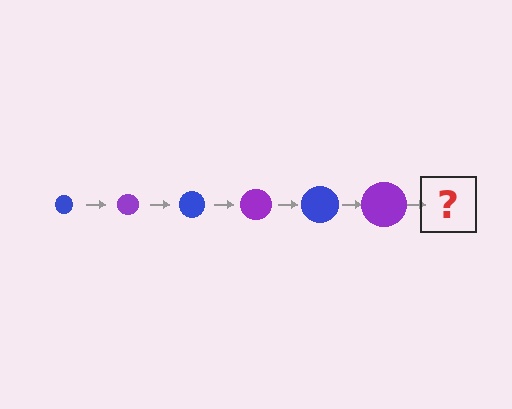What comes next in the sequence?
The next element should be a blue circle, larger than the previous one.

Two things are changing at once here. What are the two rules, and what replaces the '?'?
The two rules are that the circle grows larger each step and the color cycles through blue and purple. The '?' should be a blue circle, larger than the previous one.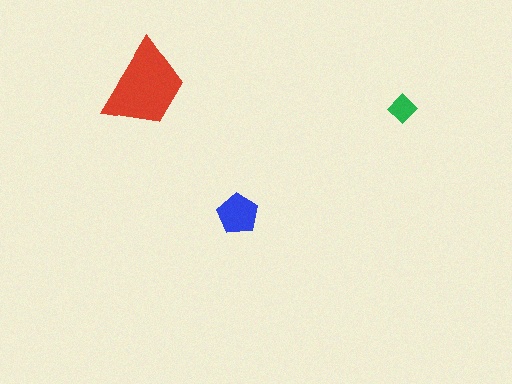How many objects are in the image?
There are 3 objects in the image.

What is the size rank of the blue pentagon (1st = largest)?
2nd.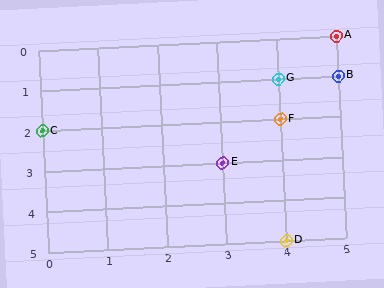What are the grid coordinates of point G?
Point G is at grid coordinates (4, 1).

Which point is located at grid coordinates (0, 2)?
Point C is at (0, 2).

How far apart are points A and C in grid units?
Points A and C are 5 columns and 2 rows apart (about 5.4 grid units diagonally).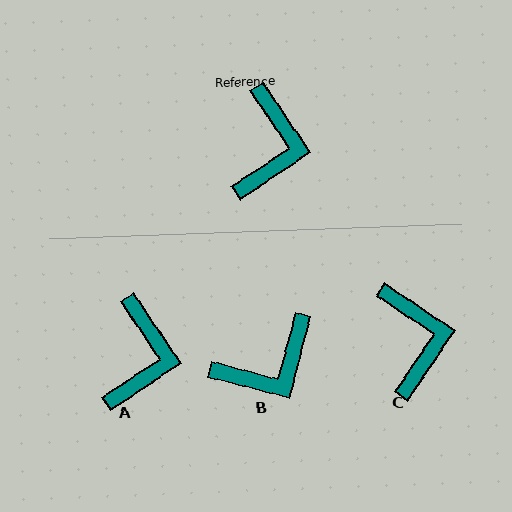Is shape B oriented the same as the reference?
No, it is off by about 49 degrees.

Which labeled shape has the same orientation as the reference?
A.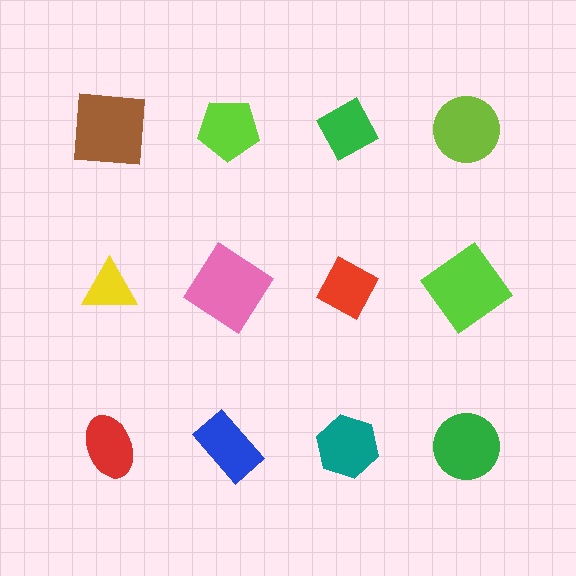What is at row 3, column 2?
A blue rectangle.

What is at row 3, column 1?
A red ellipse.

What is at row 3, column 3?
A teal hexagon.